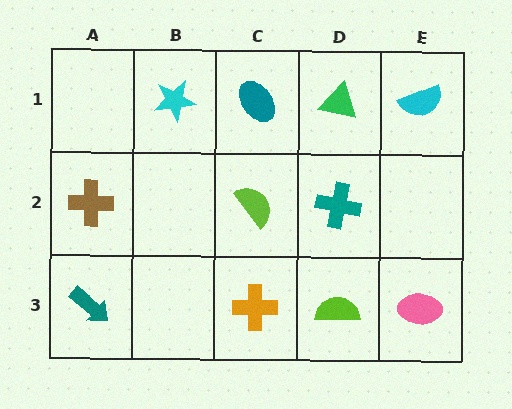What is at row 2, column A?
A brown cross.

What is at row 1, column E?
A cyan semicircle.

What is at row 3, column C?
An orange cross.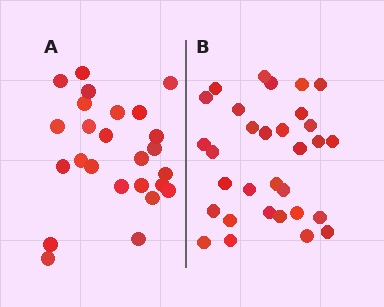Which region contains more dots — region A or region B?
Region B (the right region) has more dots.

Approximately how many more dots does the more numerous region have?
Region B has about 6 more dots than region A.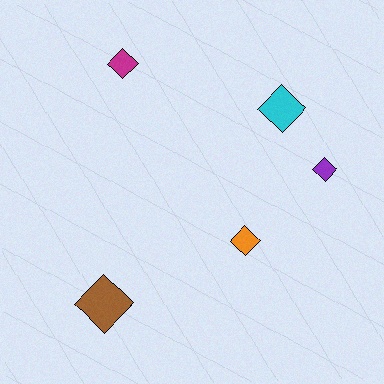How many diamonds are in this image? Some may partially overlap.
There are 5 diamonds.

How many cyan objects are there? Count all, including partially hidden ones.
There is 1 cyan object.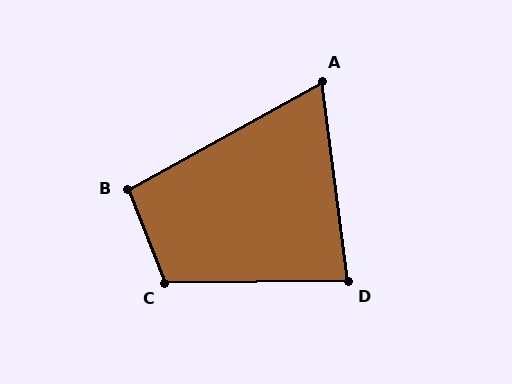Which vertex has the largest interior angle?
C, at approximately 111 degrees.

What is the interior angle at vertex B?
Approximately 97 degrees (obtuse).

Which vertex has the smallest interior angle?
A, at approximately 69 degrees.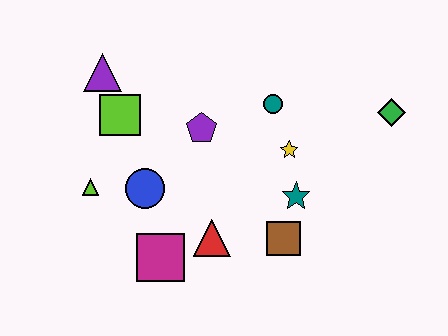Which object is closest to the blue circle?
The lime triangle is closest to the blue circle.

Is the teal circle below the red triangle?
No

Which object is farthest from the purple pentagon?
The green diamond is farthest from the purple pentagon.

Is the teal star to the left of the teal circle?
No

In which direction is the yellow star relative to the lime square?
The yellow star is to the right of the lime square.